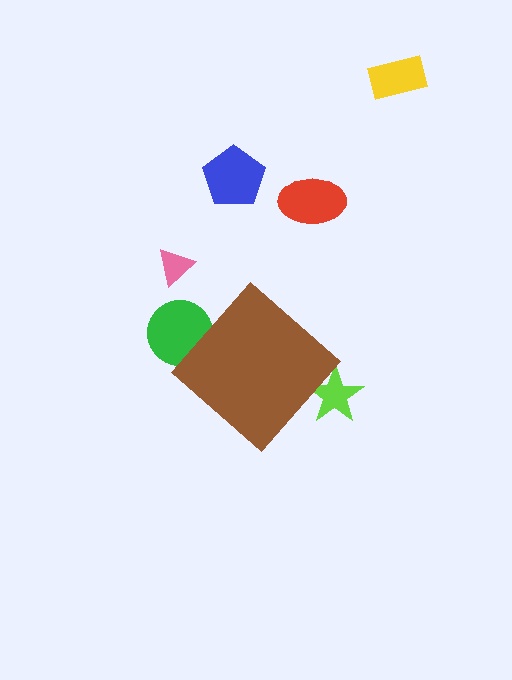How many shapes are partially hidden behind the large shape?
2 shapes are partially hidden.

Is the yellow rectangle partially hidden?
No, the yellow rectangle is fully visible.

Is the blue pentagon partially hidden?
No, the blue pentagon is fully visible.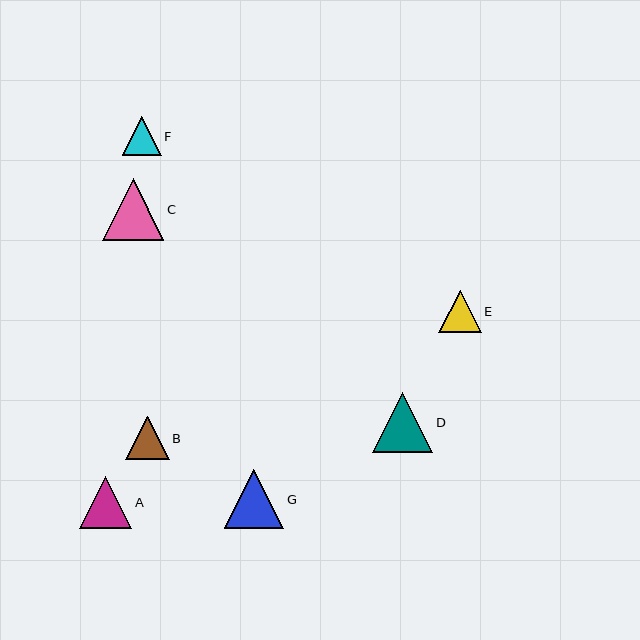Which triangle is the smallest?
Triangle F is the smallest with a size of approximately 39 pixels.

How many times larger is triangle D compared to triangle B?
Triangle D is approximately 1.4 times the size of triangle B.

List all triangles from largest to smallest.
From largest to smallest: C, D, G, A, B, E, F.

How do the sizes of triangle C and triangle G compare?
Triangle C and triangle G are approximately the same size.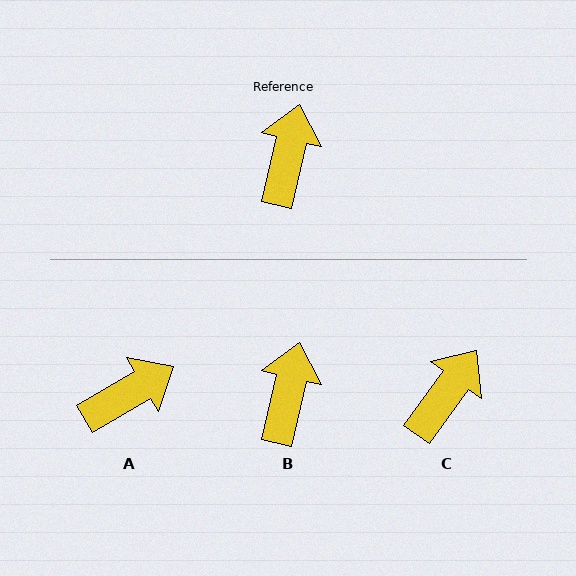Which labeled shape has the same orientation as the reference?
B.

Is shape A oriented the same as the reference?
No, it is off by about 46 degrees.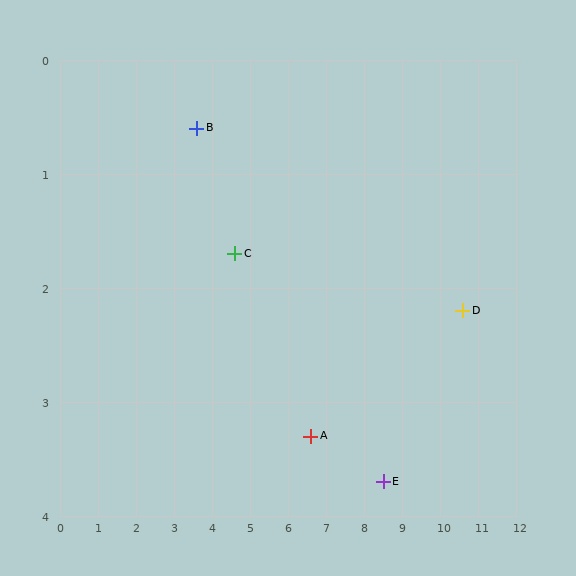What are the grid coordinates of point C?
Point C is at approximately (4.6, 1.7).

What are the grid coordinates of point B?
Point B is at approximately (3.6, 0.6).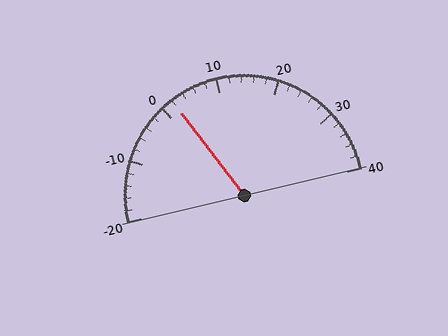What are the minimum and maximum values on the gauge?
The gauge ranges from -20 to 40.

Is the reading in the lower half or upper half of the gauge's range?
The reading is in the lower half of the range (-20 to 40).